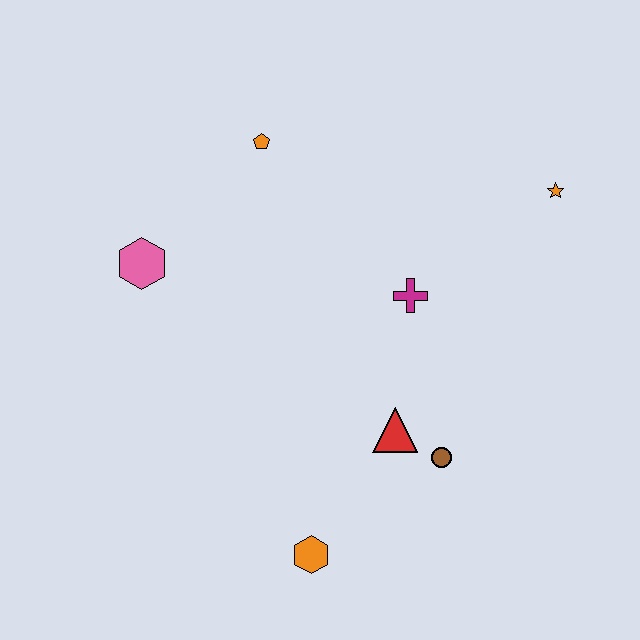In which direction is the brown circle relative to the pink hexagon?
The brown circle is to the right of the pink hexagon.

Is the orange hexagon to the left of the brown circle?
Yes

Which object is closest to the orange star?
The magenta cross is closest to the orange star.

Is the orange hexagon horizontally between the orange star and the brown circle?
No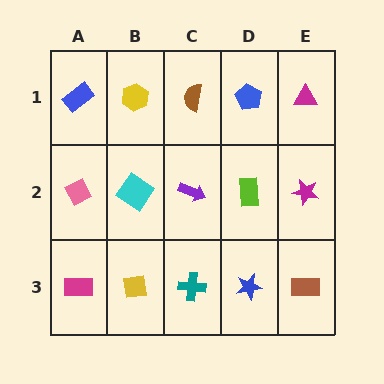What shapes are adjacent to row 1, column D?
A lime rectangle (row 2, column D), a brown semicircle (row 1, column C), a magenta triangle (row 1, column E).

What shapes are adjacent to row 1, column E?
A magenta star (row 2, column E), a blue pentagon (row 1, column D).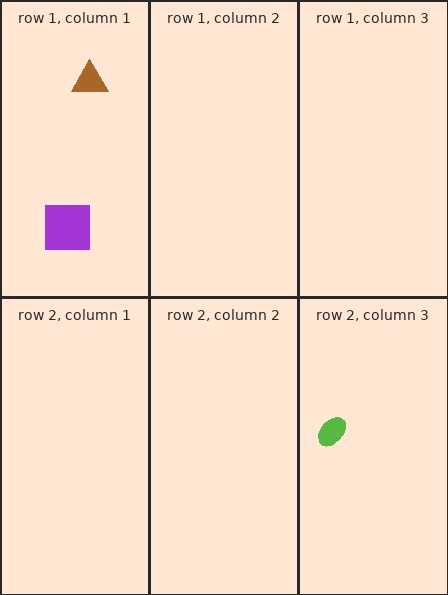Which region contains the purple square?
The row 1, column 1 region.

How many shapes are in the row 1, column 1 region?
2.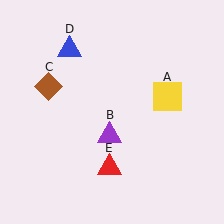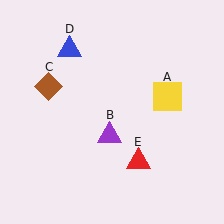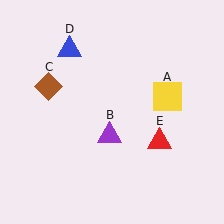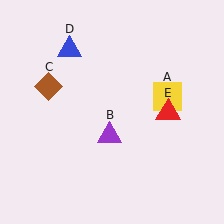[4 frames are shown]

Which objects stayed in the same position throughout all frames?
Yellow square (object A) and purple triangle (object B) and brown diamond (object C) and blue triangle (object D) remained stationary.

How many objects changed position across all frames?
1 object changed position: red triangle (object E).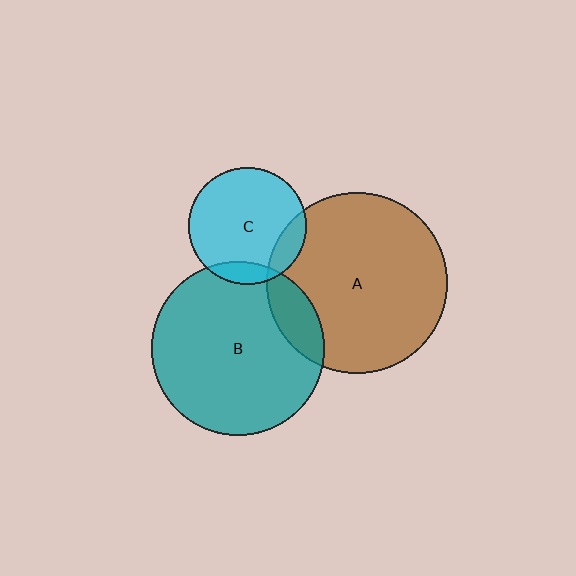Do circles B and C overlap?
Yes.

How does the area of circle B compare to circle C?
Approximately 2.2 times.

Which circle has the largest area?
Circle A (brown).